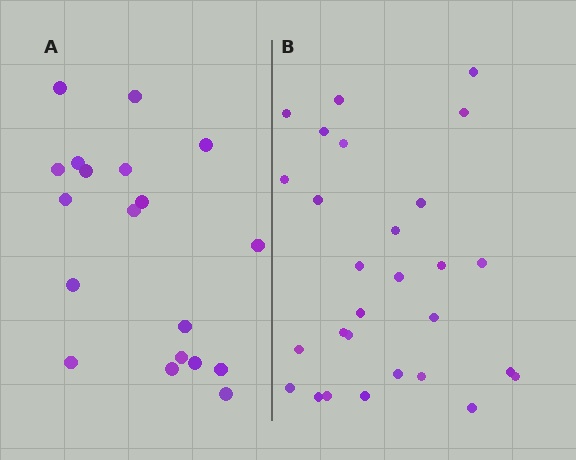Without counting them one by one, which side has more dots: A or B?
Region B (the right region) has more dots.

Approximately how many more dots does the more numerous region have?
Region B has roughly 8 or so more dots than region A.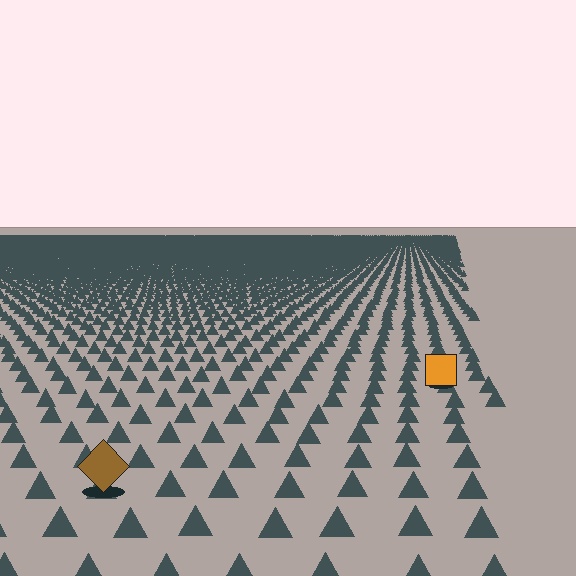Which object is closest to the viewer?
The brown diamond is closest. The texture marks near it are larger and more spread out.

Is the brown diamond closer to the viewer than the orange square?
Yes. The brown diamond is closer — you can tell from the texture gradient: the ground texture is coarser near it.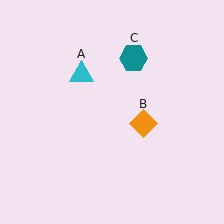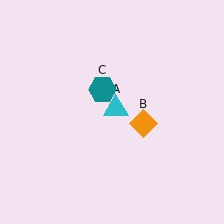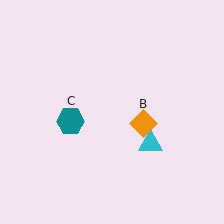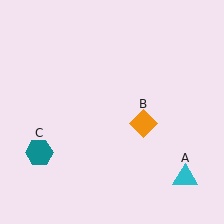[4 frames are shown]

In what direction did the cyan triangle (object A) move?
The cyan triangle (object A) moved down and to the right.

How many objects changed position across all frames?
2 objects changed position: cyan triangle (object A), teal hexagon (object C).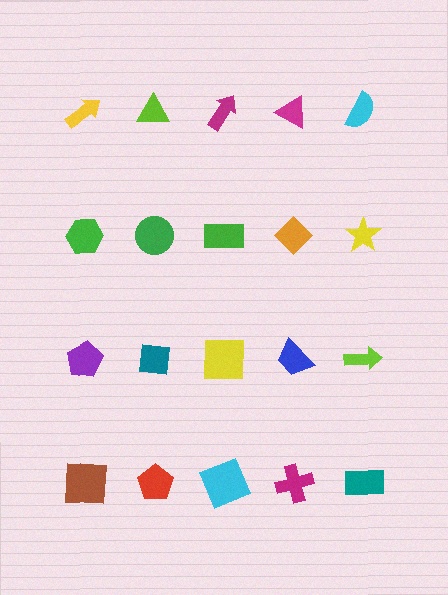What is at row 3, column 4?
A blue trapezoid.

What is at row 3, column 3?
A yellow square.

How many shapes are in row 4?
5 shapes.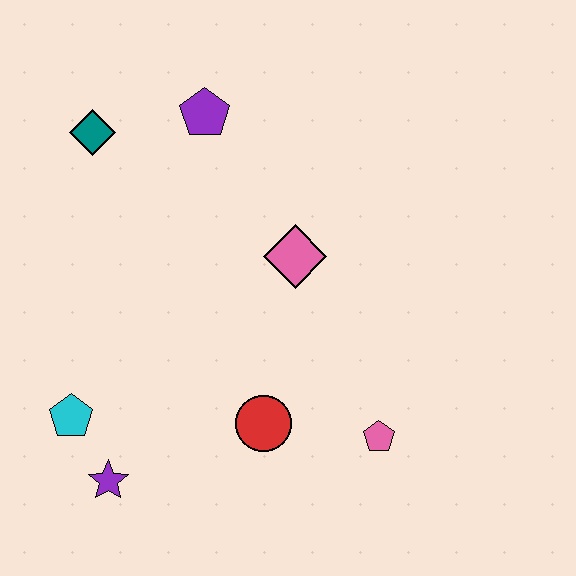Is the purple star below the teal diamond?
Yes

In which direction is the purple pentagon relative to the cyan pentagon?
The purple pentagon is above the cyan pentagon.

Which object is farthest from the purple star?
The purple pentagon is farthest from the purple star.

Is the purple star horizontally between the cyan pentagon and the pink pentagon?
Yes